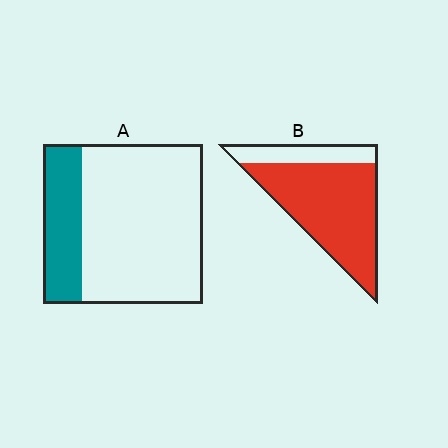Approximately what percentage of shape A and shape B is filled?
A is approximately 25% and B is approximately 80%.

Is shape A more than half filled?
No.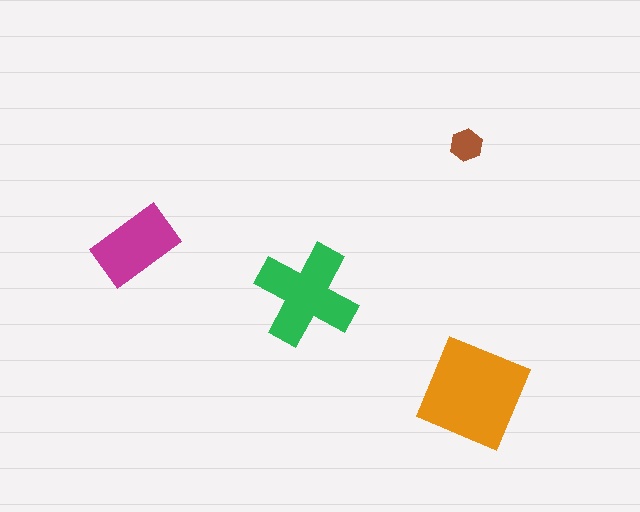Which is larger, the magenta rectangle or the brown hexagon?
The magenta rectangle.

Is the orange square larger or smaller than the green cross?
Larger.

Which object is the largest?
The orange square.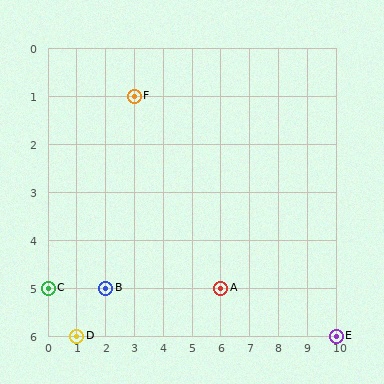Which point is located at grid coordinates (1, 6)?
Point D is at (1, 6).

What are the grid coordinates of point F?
Point F is at grid coordinates (3, 1).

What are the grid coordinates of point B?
Point B is at grid coordinates (2, 5).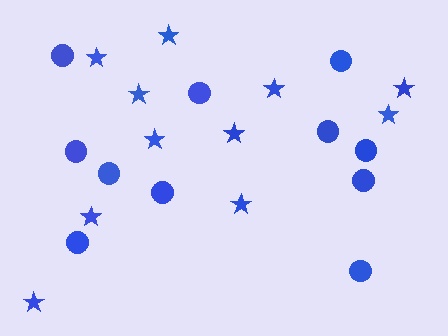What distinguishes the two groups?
There are 2 groups: one group of circles (11) and one group of stars (11).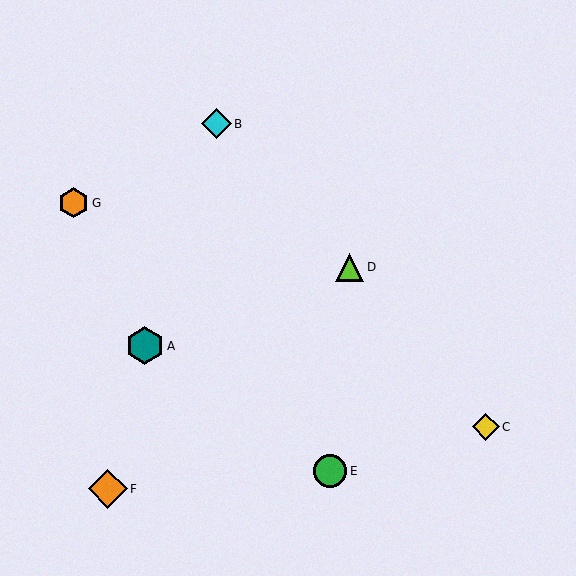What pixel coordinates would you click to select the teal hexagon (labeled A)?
Click at (145, 346) to select the teal hexagon A.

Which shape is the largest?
The orange diamond (labeled F) is the largest.